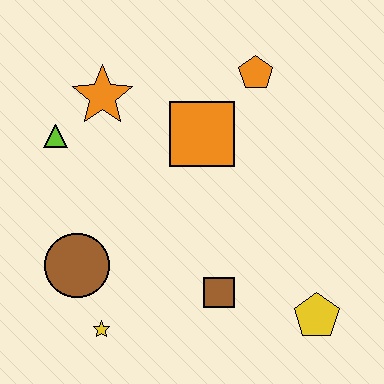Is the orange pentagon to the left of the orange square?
No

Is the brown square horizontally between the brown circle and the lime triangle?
No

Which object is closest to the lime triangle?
The orange star is closest to the lime triangle.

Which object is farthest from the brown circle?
The orange pentagon is farthest from the brown circle.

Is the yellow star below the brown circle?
Yes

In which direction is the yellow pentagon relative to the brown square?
The yellow pentagon is to the right of the brown square.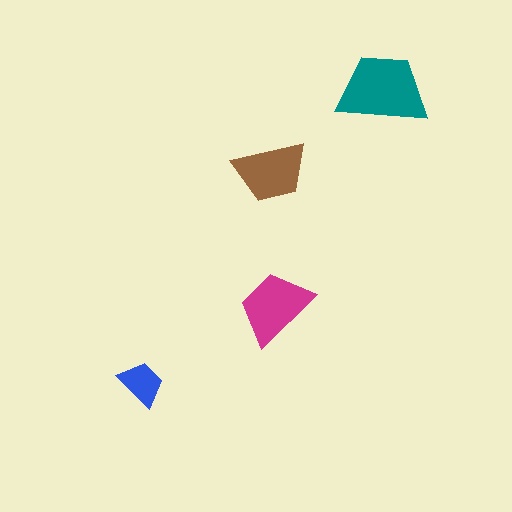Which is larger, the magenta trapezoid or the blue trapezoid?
The magenta one.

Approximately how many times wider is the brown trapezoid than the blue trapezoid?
About 1.5 times wider.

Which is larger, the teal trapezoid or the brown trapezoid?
The teal one.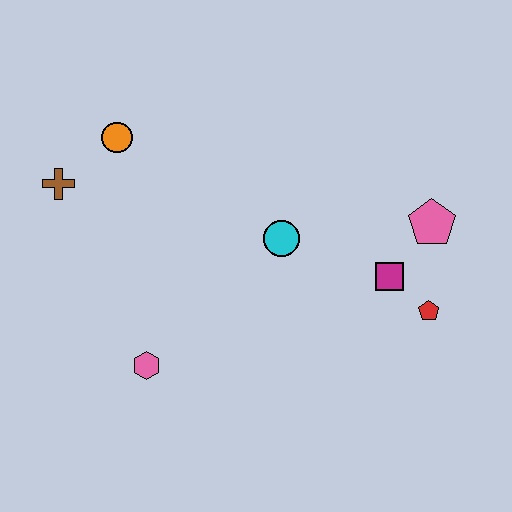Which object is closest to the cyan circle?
The magenta square is closest to the cyan circle.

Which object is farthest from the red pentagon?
The brown cross is farthest from the red pentagon.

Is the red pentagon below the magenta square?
Yes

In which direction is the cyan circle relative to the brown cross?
The cyan circle is to the right of the brown cross.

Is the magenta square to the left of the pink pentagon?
Yes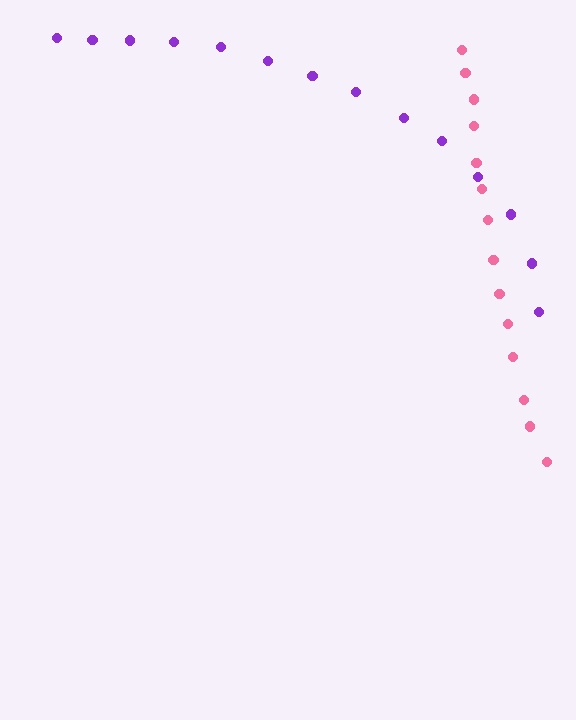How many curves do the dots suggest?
There are 2 distinct paths.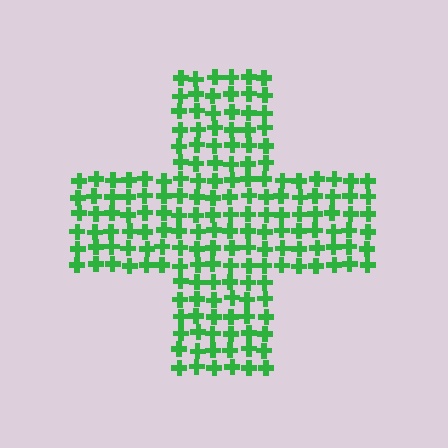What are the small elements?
The small elements are crosses.